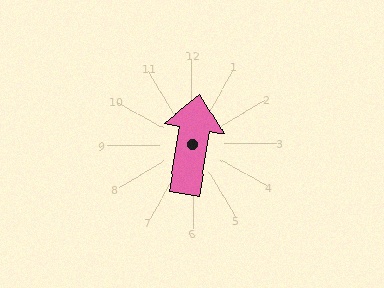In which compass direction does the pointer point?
North.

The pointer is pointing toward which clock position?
Roughly 12 o'clock.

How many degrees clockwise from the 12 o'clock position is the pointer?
Approximately 10 degrees.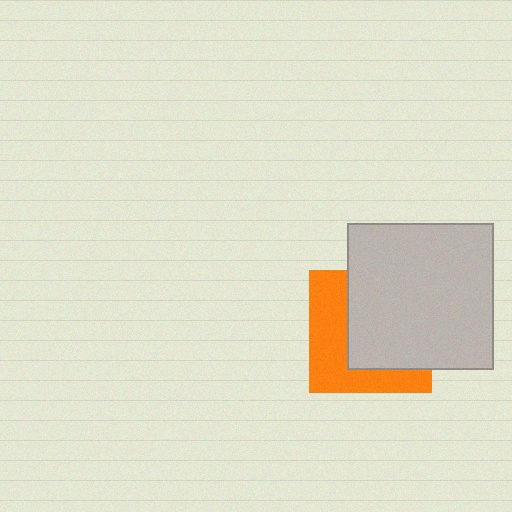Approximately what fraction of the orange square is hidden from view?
Roughly 56% of the orange square is hidden behind the light gray square.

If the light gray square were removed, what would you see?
You would see the complete orange square.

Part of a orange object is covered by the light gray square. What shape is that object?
It is a square.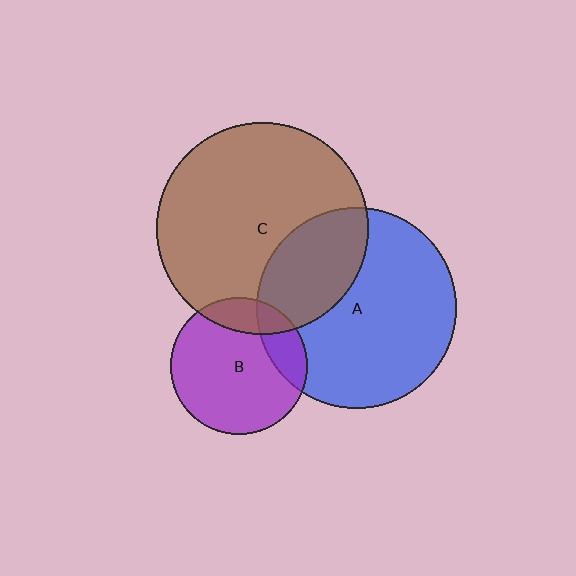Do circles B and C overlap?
Yes.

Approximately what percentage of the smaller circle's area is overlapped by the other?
Approximately 15%.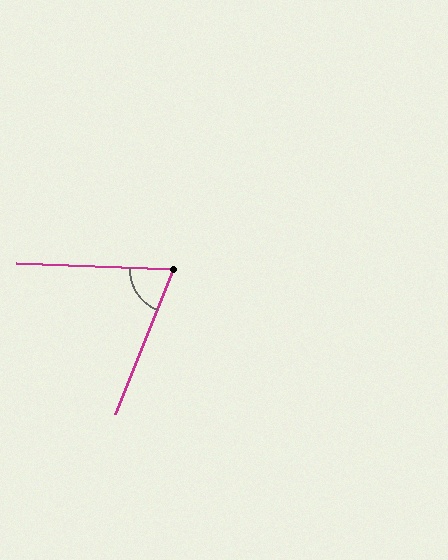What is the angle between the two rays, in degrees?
Approximately 70 degrees.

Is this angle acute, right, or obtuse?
It is acute.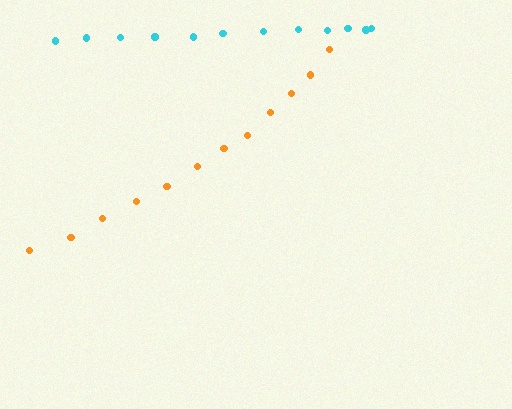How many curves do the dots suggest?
There are 2 distinct paths.